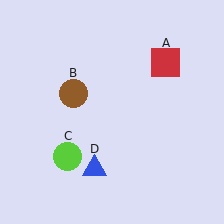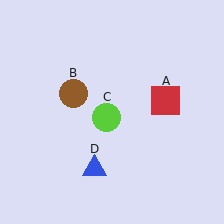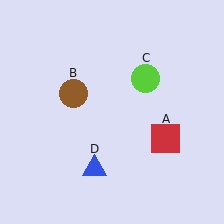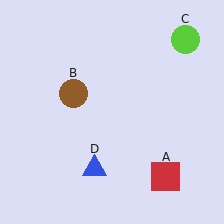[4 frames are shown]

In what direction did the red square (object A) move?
The red square (object A) moved down.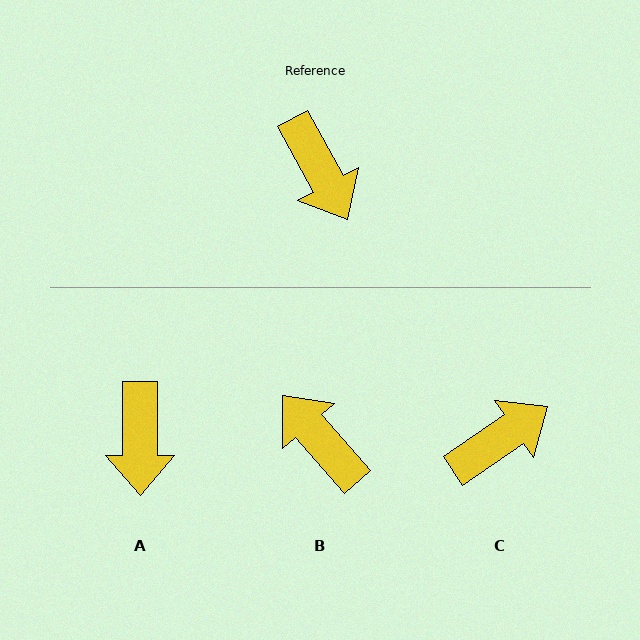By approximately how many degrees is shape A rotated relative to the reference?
Approximately 28 degrees clockwise.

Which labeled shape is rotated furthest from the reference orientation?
B, about 167 degrees away.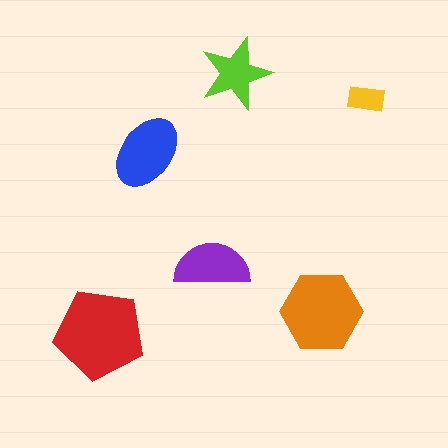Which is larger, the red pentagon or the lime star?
The red pentagon.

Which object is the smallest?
The yellow rectangle.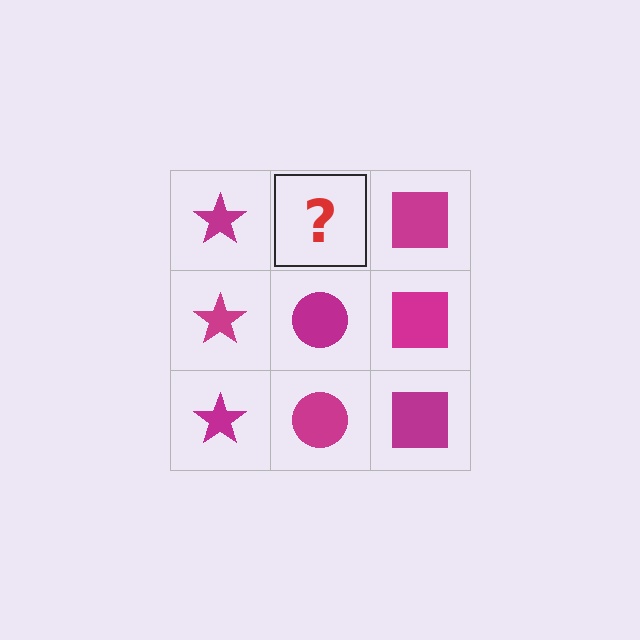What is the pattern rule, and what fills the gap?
The rule is that each column has a consistent shape. The gap should be filled with a magenta circle.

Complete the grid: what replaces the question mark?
The question mark should be replaced with a magenta circle.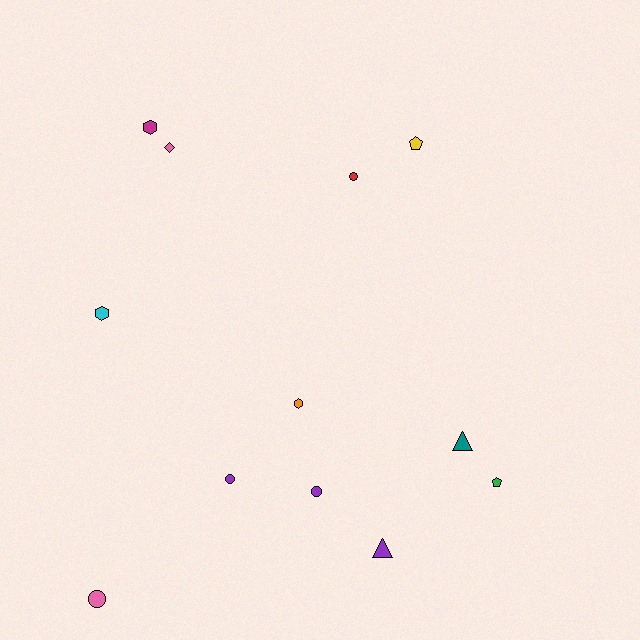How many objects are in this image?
There are 12 objects.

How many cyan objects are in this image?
There is 1 cyan object.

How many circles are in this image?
There are 4 circles.